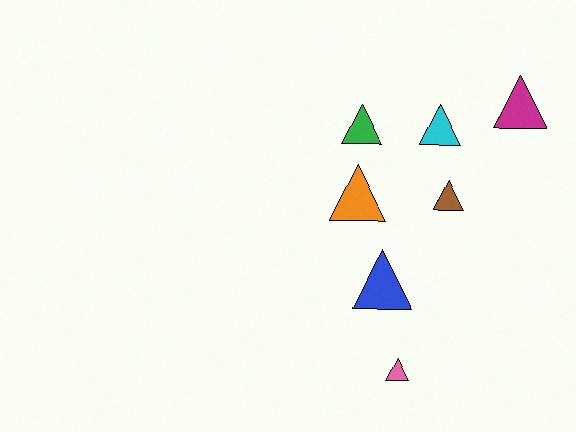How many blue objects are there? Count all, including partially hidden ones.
There is 1 blue object.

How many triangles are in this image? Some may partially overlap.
There are 7 triangles.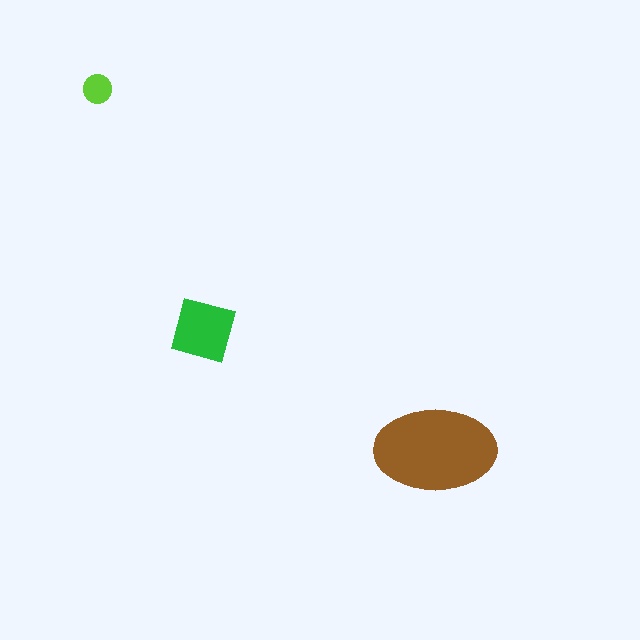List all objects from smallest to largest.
The lime circle, the green square, the brown ellipse.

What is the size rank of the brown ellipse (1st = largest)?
1st.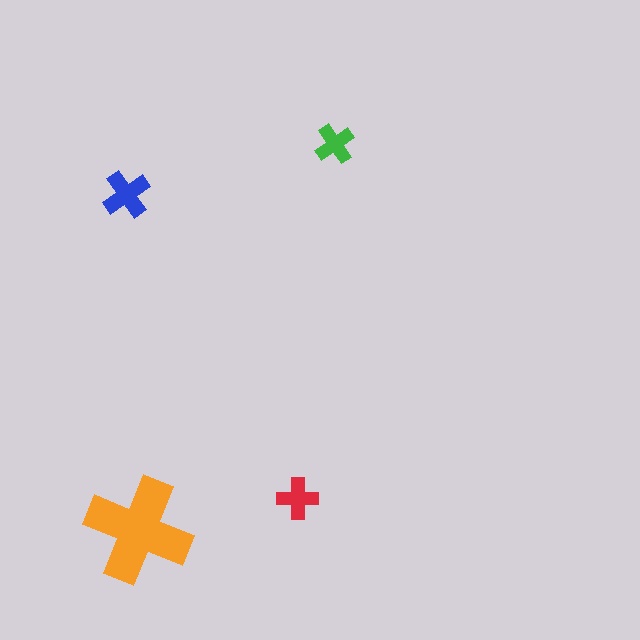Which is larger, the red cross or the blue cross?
The blue one.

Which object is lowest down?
The orange cross is bottommost.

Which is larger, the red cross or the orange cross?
The orange one.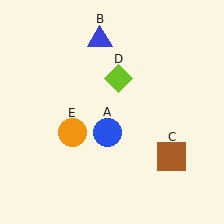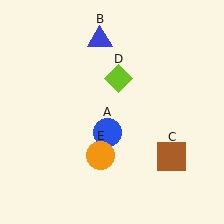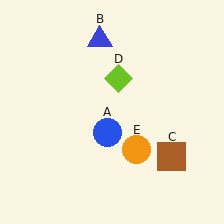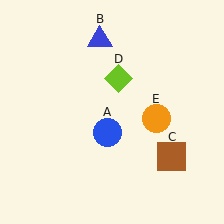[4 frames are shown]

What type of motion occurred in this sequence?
The orange circle (object E) rotated counterclockwise around the center of the scene.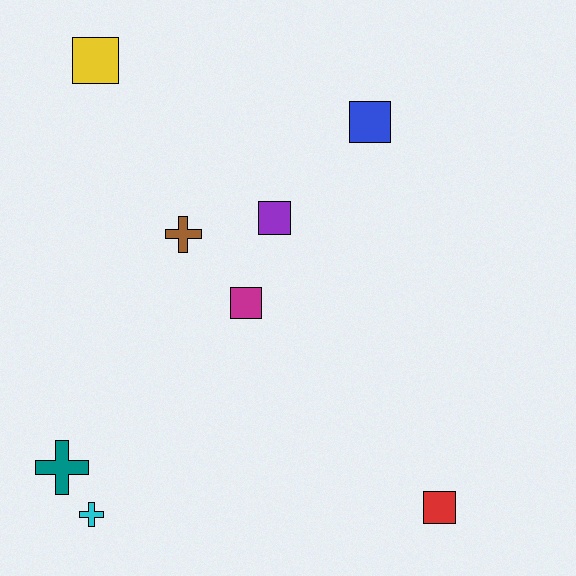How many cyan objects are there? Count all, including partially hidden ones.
There is 1 cyan object.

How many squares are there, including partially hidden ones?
There are 5 squares.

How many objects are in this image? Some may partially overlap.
There are 8 objects.